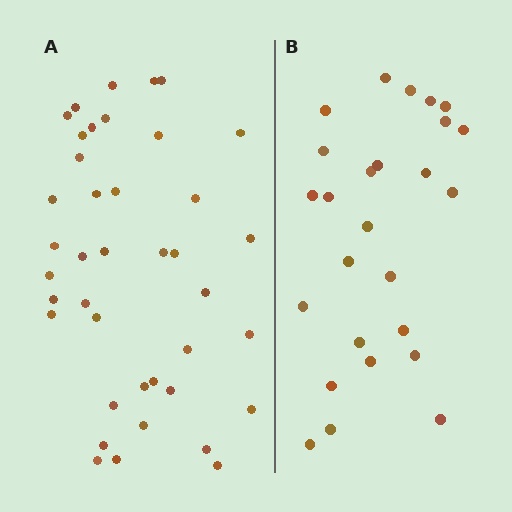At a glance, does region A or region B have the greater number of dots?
Region A (the left region) has more dots.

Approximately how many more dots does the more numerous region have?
Region A has approximately 15 more dots than region B.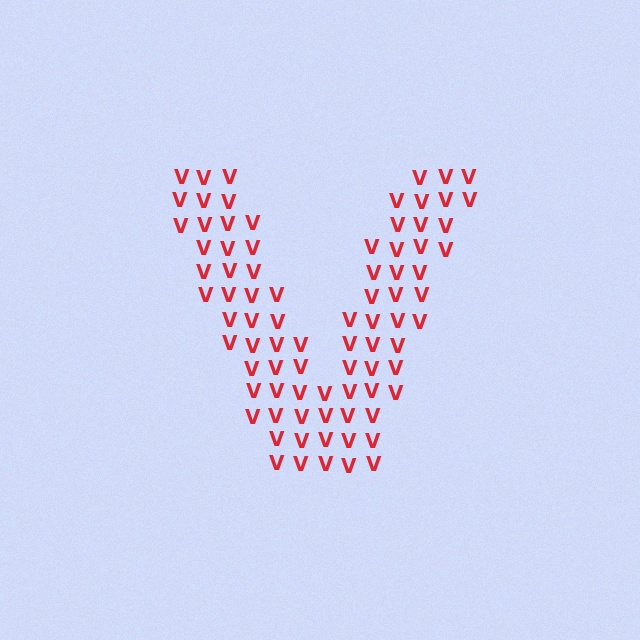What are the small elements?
The small elements are letter V's.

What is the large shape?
The large shape is the letter V.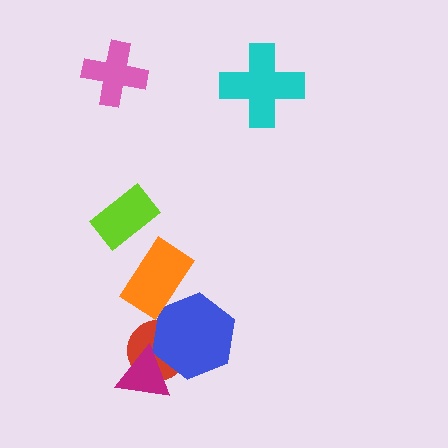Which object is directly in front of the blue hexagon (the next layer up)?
The orange rectangle is directly in front of the blue hexagon.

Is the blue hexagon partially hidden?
Yes, it is partially covered by another shape.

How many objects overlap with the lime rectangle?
0 objects overlap with the lime rectangle.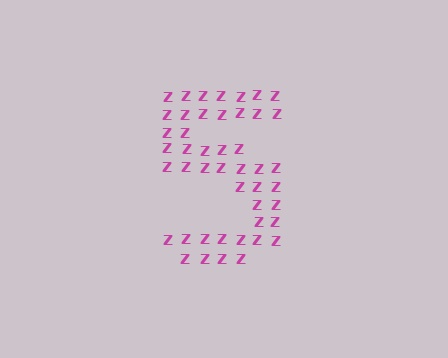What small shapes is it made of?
It is made of small letter Z's.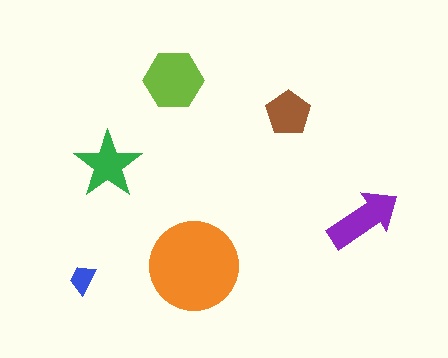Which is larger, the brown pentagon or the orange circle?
The orange circle.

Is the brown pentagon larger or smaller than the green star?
Smaller.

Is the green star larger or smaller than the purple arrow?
Smaller.